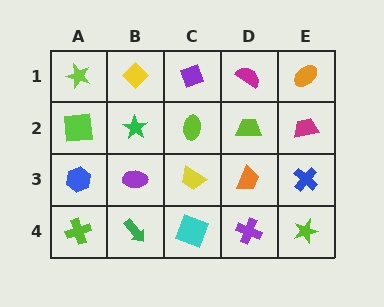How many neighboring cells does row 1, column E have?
2.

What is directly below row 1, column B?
A green star.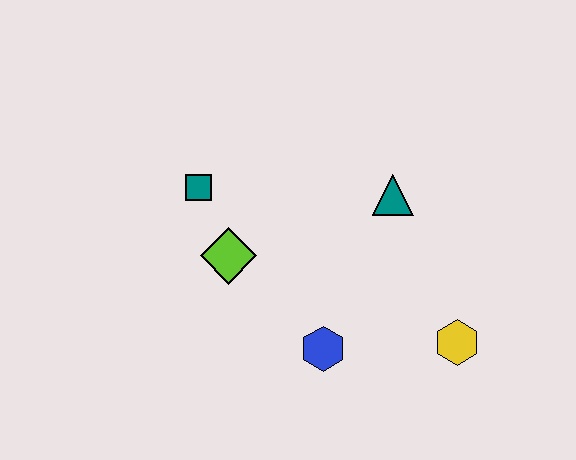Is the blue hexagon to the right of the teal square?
Yes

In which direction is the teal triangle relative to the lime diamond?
The teal triangle is to the right of the lime diamond.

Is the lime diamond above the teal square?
No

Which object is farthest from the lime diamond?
The yellow hexagon is farthest from the lime diamond.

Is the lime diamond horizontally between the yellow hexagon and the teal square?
Yes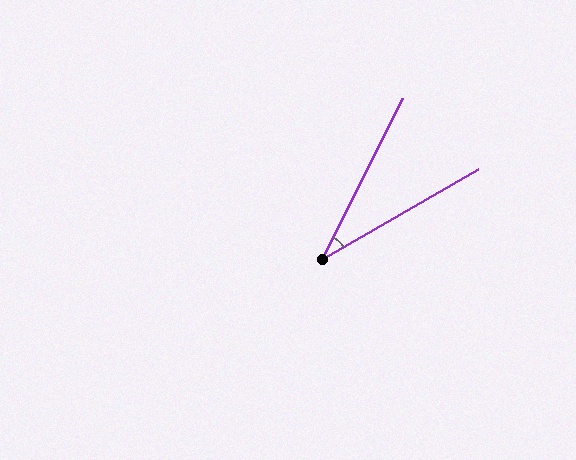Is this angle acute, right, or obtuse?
It is acute.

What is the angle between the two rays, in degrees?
Approximately 34 degrees.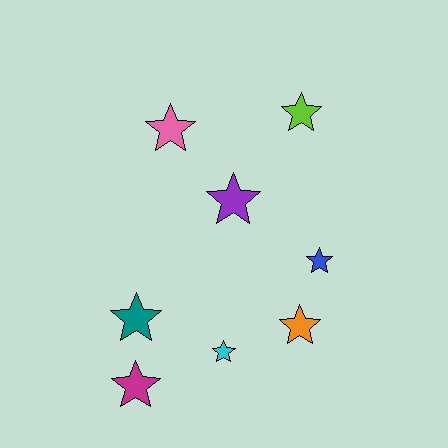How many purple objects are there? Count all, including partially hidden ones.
There is 1 purple object.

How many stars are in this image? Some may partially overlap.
There are 8 stars.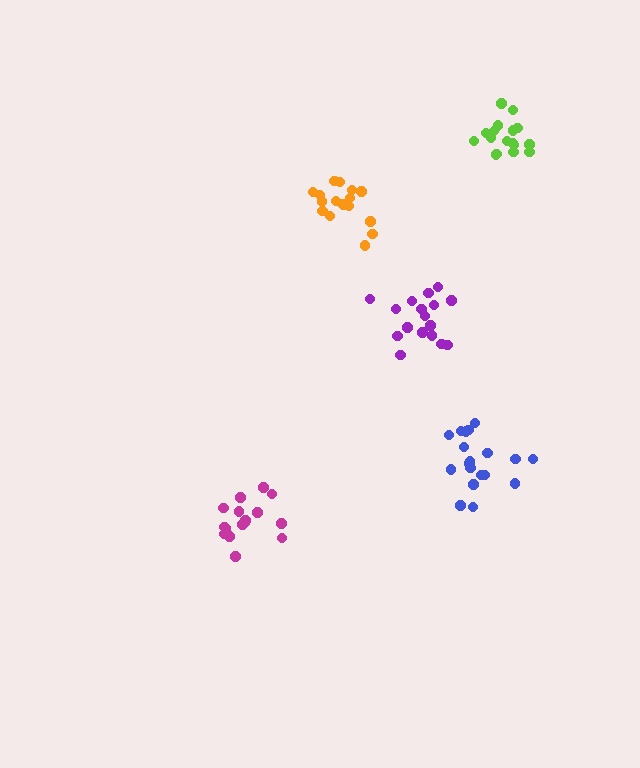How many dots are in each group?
Group 1: 16 dots, Group 2: 17 dots, Group 3: 19 dots, Group 4: 17 dots, Group 5: 16 dots (85 total).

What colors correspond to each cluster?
The clusters are colored: orange, purple, blue, lime, magenta.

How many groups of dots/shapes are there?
There are 5 groups.